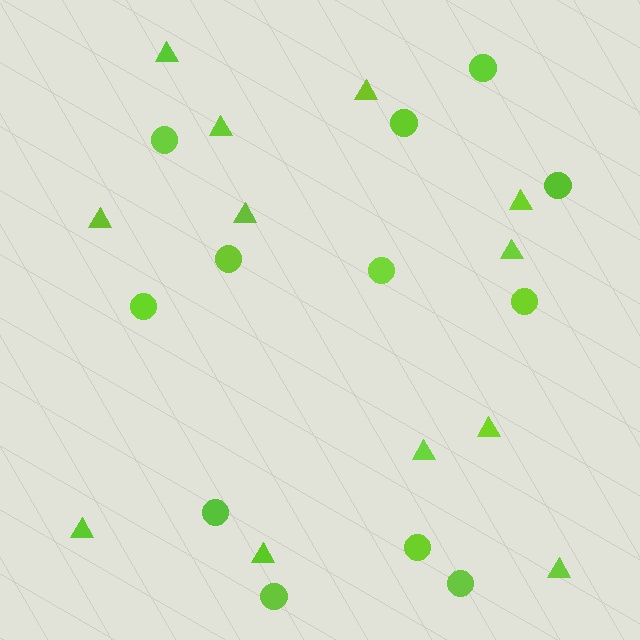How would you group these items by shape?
There are 2 groups: one group of triangles (12) and one group of circles (12).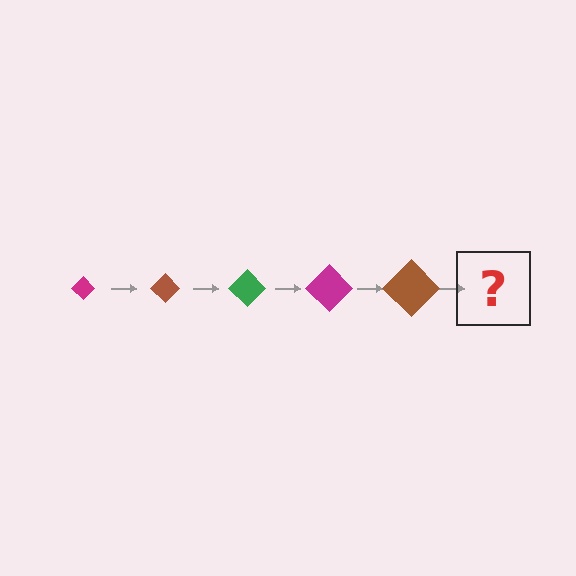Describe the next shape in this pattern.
It should be a green diamond, larger than the previous one.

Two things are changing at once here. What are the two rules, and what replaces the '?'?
The two rules are that the diamond grows larger each step and the color cycles through magenta, brown, and green. The '?' should be a green diamond, larger than the previous one.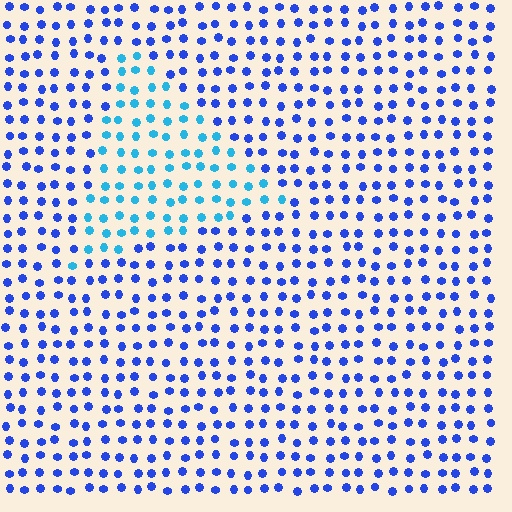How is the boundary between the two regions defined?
The boundary is defined purely by a slight shift in hue (about 36 degrees). Spacing, size, and orientation are identical on both sides.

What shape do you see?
I see a triangle.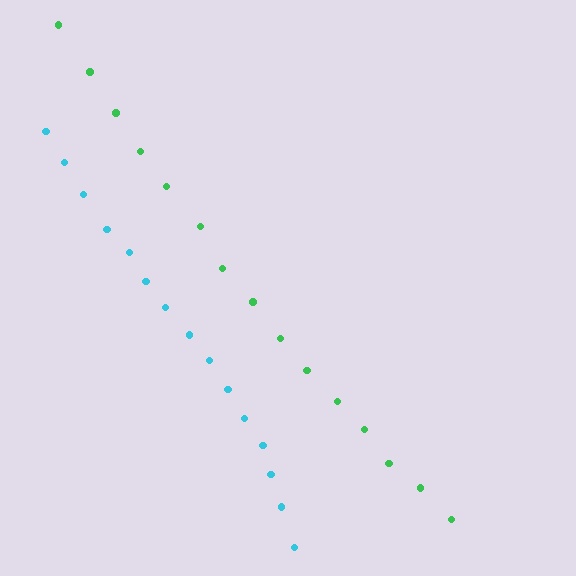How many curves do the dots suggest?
There are 2 distinct paths.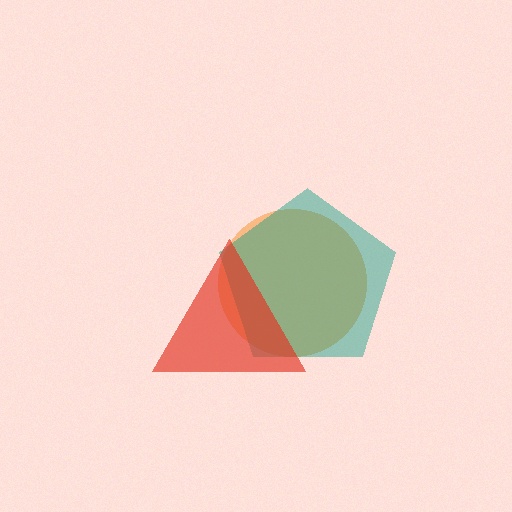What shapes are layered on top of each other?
The layered shapes are: an orange circle, a teal pentagon, a red triangle.